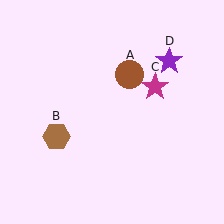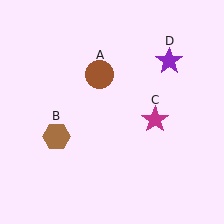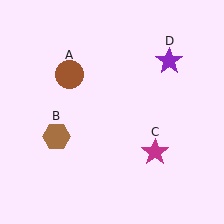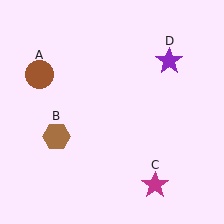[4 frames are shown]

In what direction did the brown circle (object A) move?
The brown circle (object A) moved left.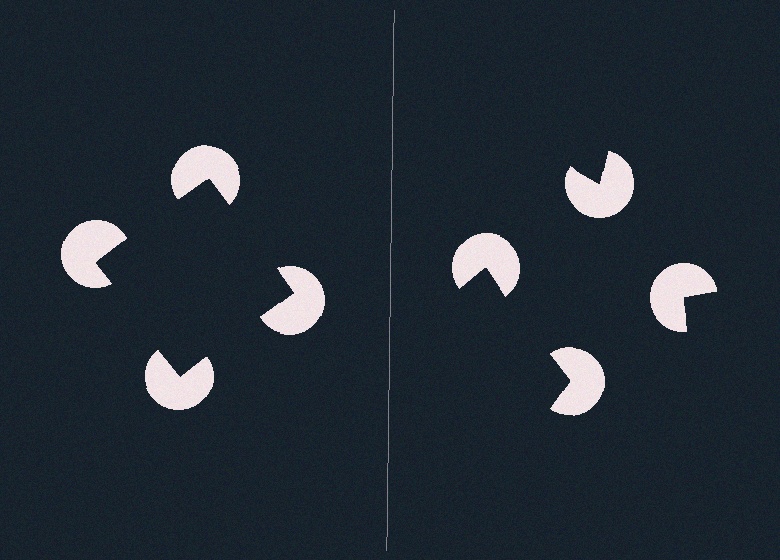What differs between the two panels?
The pac-man discs are positioned identically on both sides; only the wedge orientations differ. On the left they align to a square; on the right they are misaligned.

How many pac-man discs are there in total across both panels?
8 — 4 on each side.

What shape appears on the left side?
An illusory square.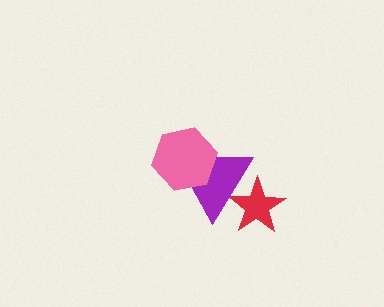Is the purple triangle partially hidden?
Yes, it is partially covered by another shape.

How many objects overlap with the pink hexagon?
1 object overlaps with the pink hexagon.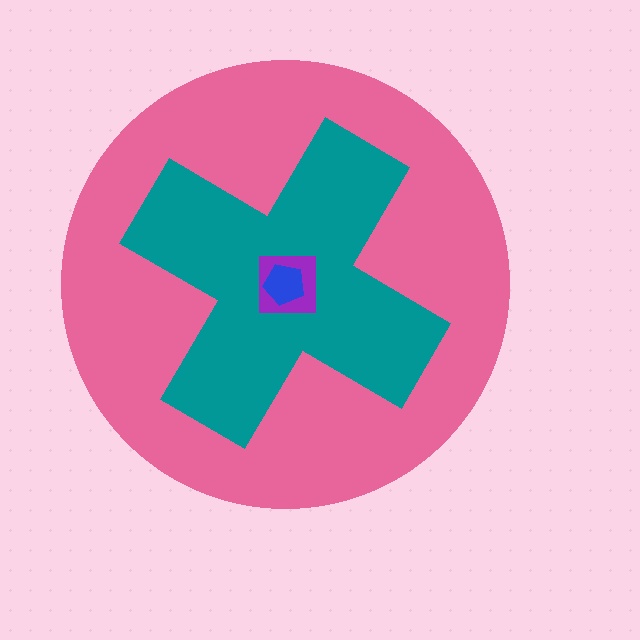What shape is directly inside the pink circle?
The teal cross.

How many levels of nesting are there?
4.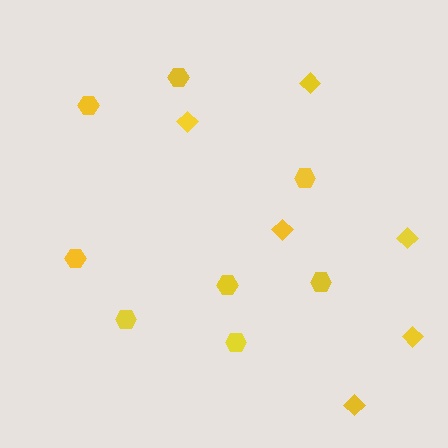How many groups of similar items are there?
There are 2 groups: one group of diamonds (6) and one group of hexagons (8).